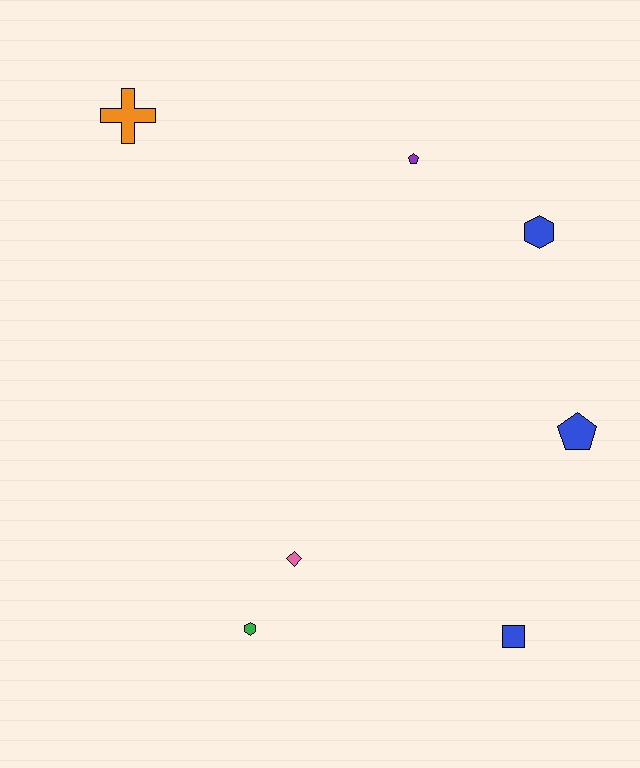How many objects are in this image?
There are 7 objects.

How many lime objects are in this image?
There are no lime objects.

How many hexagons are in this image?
There are 2 hexagons.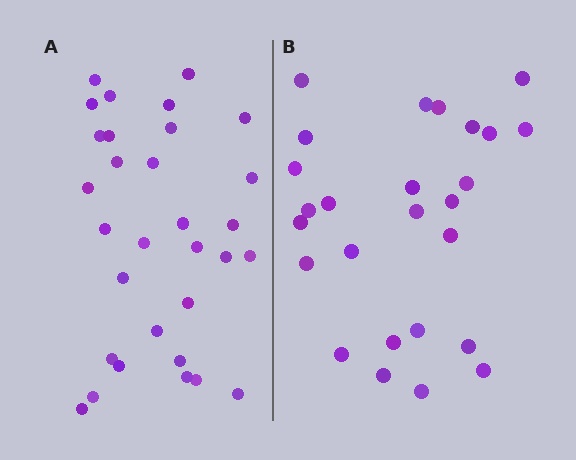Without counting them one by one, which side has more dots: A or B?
Region A (the left region) has more dots.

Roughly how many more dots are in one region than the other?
Region A has about 5 more dots than region B.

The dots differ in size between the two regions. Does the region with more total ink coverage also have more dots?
No. Region B has more total ink coverage because its dots are larger, but region A actually contains more individual dots. Total area can be misleading — the number of items is what matters here.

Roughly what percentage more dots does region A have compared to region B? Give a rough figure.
About 20% more.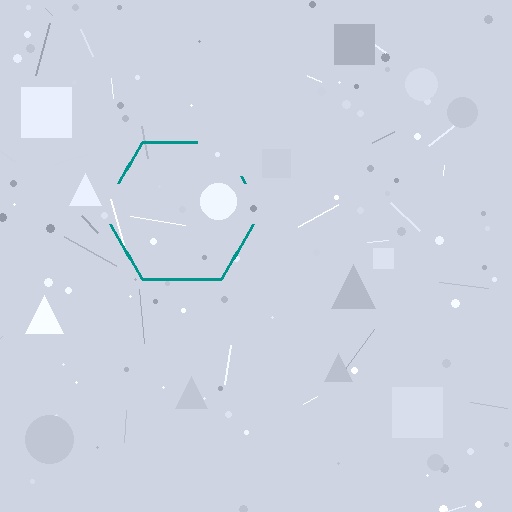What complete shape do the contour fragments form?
The contour fragments form a hexagon.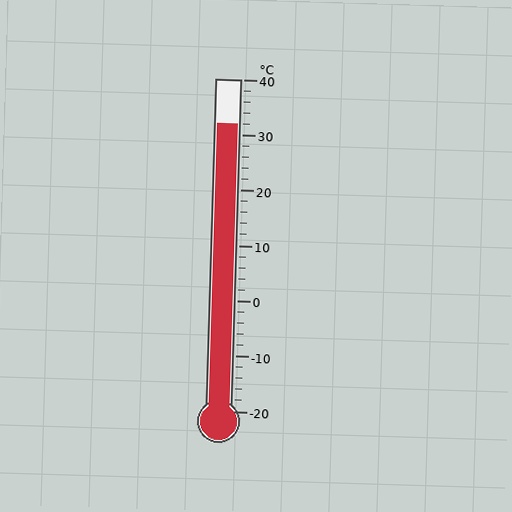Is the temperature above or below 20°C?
The temperature is above 20°C.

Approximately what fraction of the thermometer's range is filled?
The thermometer is filled to approximately 85% of its range.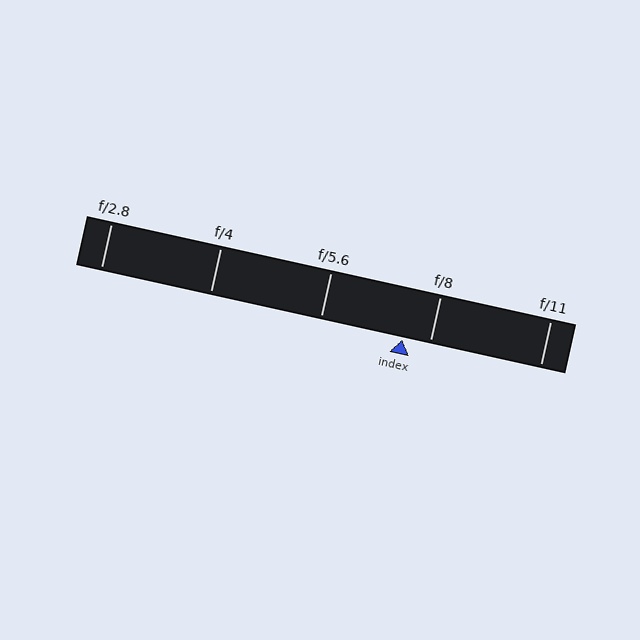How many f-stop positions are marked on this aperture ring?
There are 5 f-stop positions marked.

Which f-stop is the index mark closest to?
The index mark is closest to f/8.